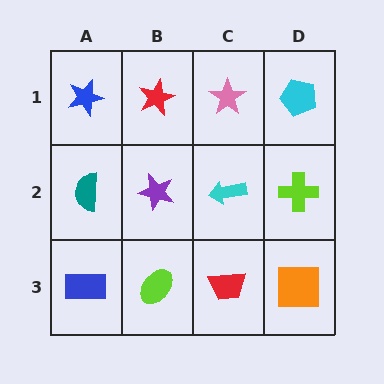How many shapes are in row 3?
4 shapes.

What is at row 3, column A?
A blue rectangle.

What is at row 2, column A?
A teal semicircle.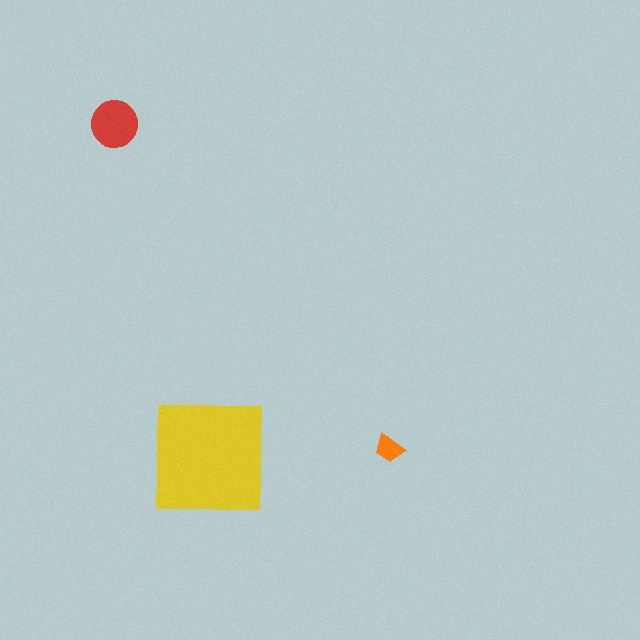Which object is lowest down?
The yellow square is bottommost.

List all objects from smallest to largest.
The orange trapezoid, the red circle, the yellow square.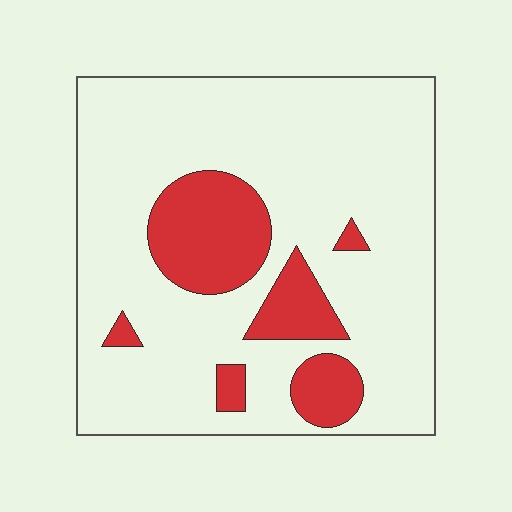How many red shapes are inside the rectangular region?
6.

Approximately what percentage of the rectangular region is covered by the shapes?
Approximately 20%.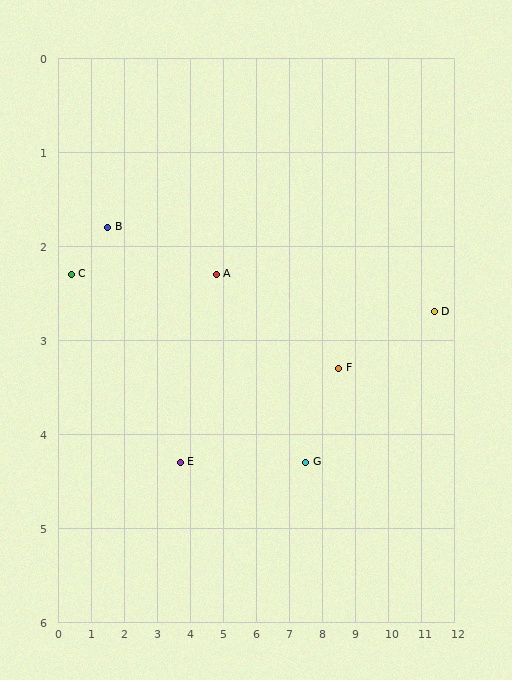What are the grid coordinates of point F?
Point F is at approximately (8.5, 3.3).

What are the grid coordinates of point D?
Point D is at approximately (11.4, 2.7).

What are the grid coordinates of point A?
Point A is at approximately (4.8, 2.3).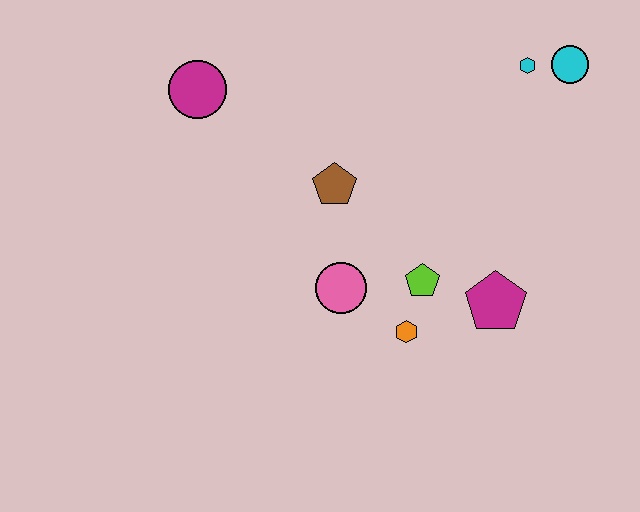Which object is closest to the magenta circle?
The brown pentagon is closest to the magenta circle.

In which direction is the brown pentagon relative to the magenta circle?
The brown pentagon is to the right of the magenta circle.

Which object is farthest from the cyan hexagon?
The magenta circle is farthest from the cyan hexagon.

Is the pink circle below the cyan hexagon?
Yes